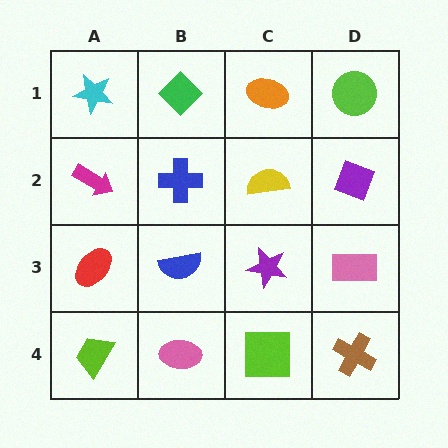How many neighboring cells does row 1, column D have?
2.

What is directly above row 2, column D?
A lime circle.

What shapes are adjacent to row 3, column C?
A yellow semicircle (row 2, column C), a lime square (row 4, column C), a blue semicircle (row 3, column B), a pink rectangle (row 3, column D).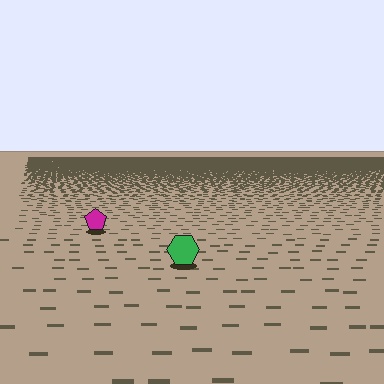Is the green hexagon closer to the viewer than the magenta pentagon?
Yes. The green hexagon is closer — you can tell from the texture gradient: the ground texture is coarser near it.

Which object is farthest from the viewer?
The magenta pentagon is farthest from the viewer. It appears smaller and the ground texture around it is denser.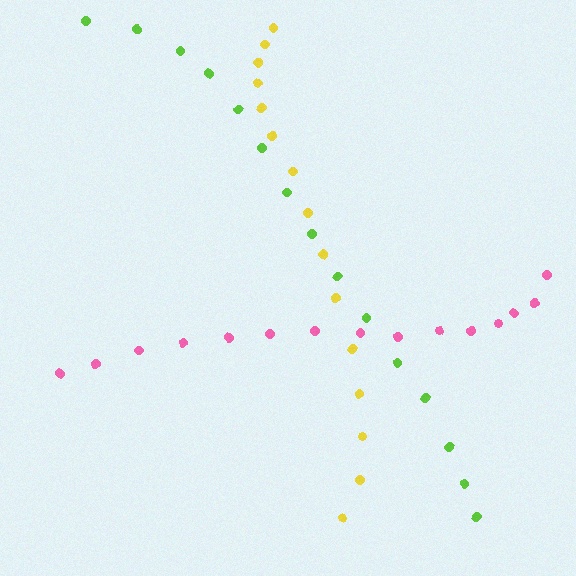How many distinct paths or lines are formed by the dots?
There are 3 distinct paths.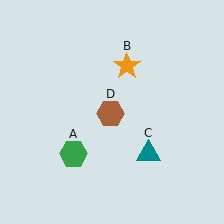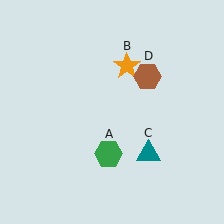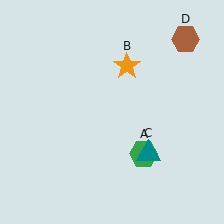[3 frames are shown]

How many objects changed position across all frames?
2 objects changed position: green hexagon (object A), brown hexagon (object D).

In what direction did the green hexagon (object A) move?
The green hexagon (object A) moved right.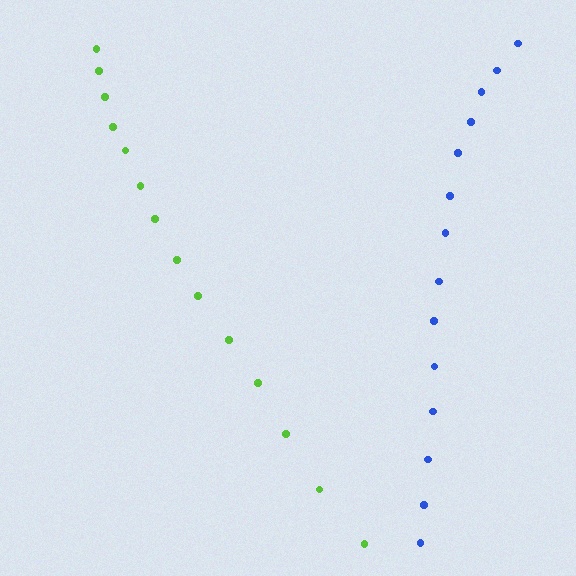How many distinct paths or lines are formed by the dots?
There are 2 distinct paths.